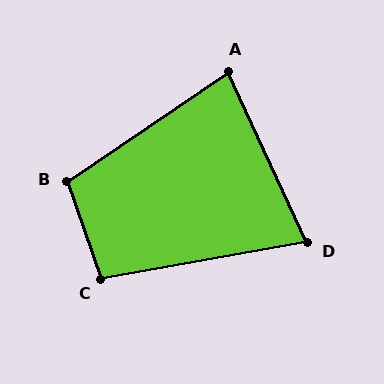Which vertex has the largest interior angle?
B, at approximately 105 degrees.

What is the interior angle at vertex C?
Approximately 100 degrees (obtuse).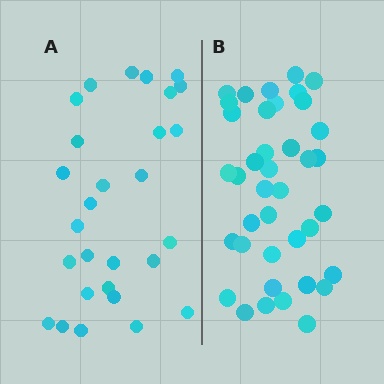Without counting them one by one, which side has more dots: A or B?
Region B (the right region) has more dots.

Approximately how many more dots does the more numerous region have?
Region B has roughly 12 or so more dots than region A.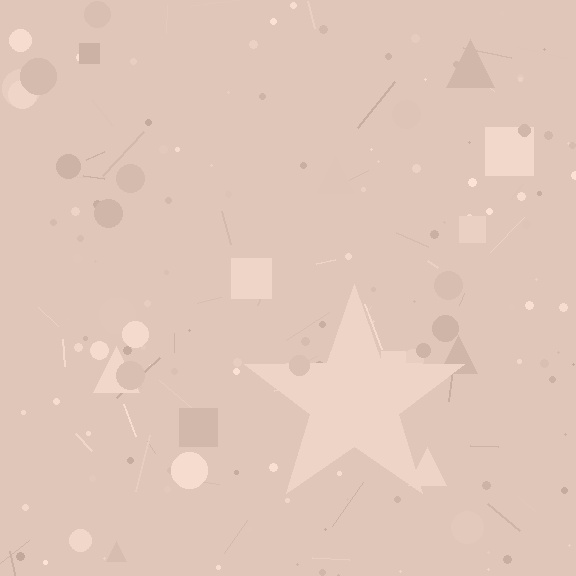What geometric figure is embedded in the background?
A star is embedded in the background.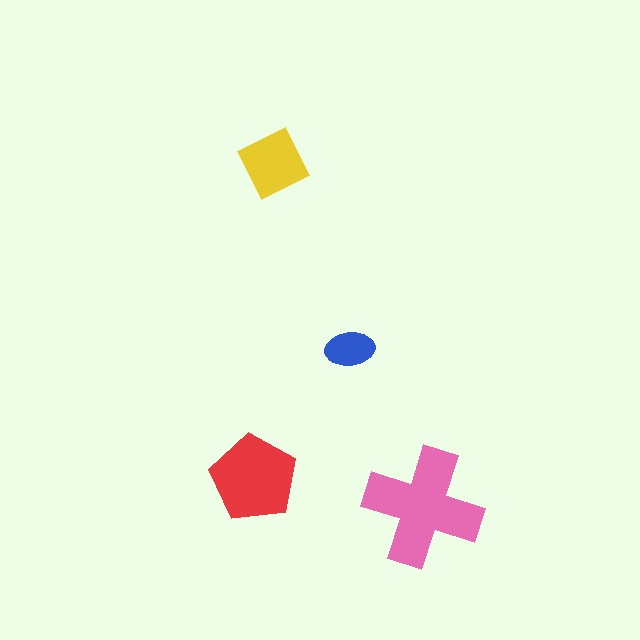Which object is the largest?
The pink cross.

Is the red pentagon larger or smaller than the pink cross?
Smaller.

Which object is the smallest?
The blue ellipse.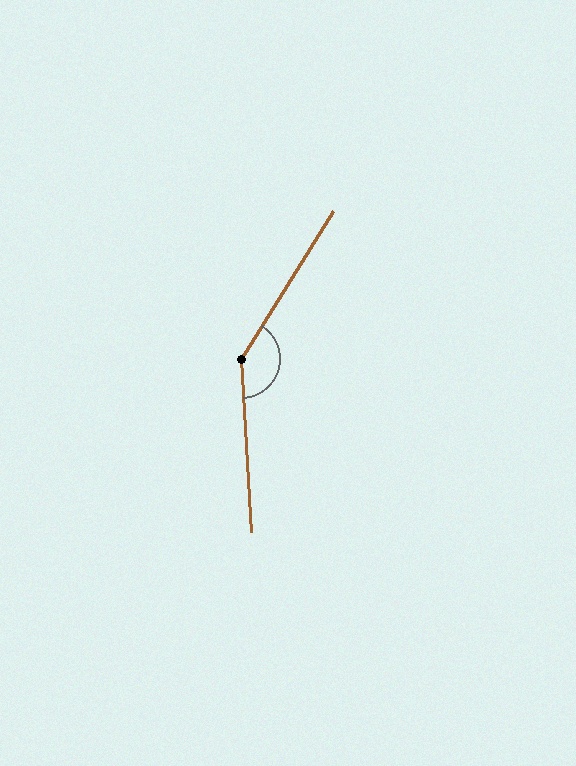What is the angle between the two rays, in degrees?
Approximately 144 degrees.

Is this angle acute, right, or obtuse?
It is obtuse.